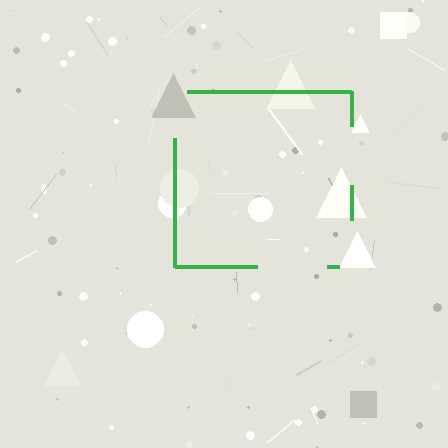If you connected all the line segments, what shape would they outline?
They would outline a square.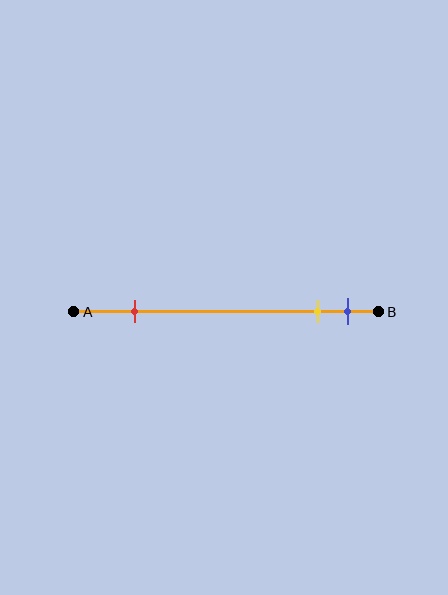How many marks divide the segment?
There are 3 marks dividing the segment.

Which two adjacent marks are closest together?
The yellow and blue marks are the closest adjacent pair.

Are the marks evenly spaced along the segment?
No, the marks are not evenly spaced.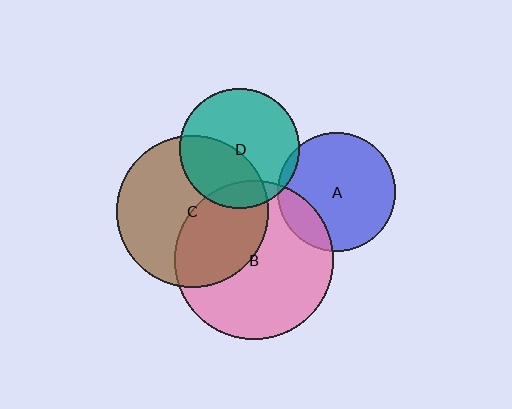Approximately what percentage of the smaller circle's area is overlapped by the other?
Approximately 15%.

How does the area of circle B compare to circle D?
Approximately 1.8 times.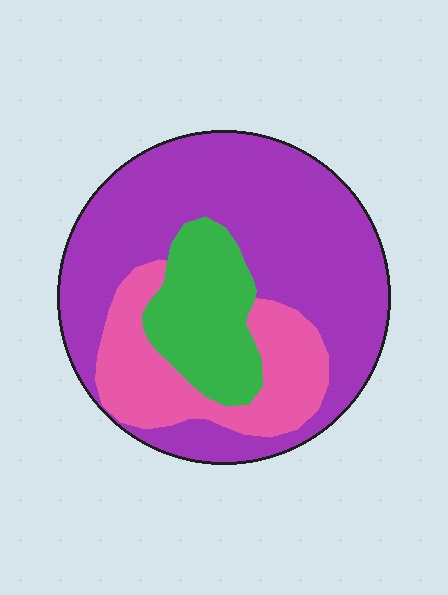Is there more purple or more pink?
Purple.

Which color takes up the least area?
Green, at roughly 15%.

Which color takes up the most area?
Purple, at roughly 60%.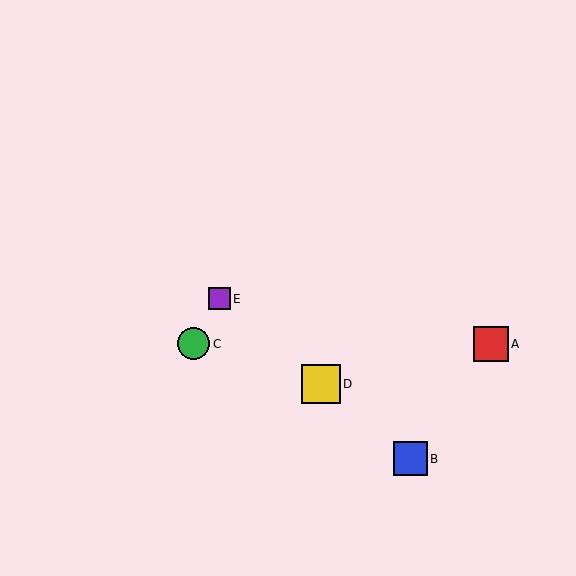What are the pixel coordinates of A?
Object A is at (491, 344).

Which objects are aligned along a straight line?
Objects B, D, E are aligned along a straight line.